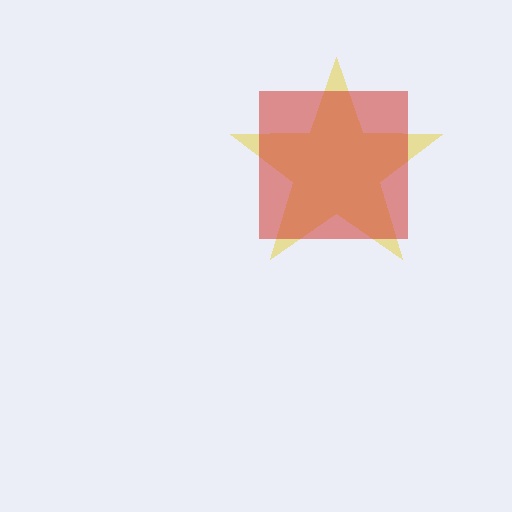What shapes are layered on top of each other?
The layered shapes are: a yellow star, a red square.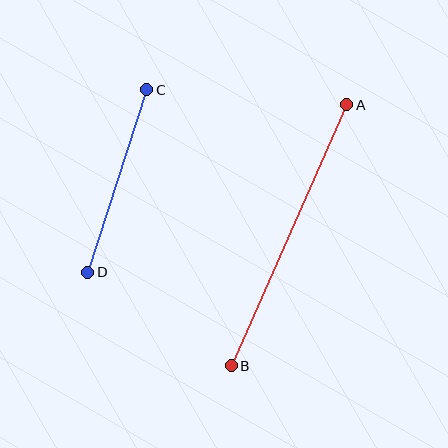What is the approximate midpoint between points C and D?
The midpoint is at approximately (117, 181) pixels.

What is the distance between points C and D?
The distance is approximately 192 pixels.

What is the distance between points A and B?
The distance is approximately 285 pixels.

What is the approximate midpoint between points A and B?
The midpoint is at approximately (289, 235) pixels.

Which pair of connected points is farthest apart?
Points A and B are farthest apart.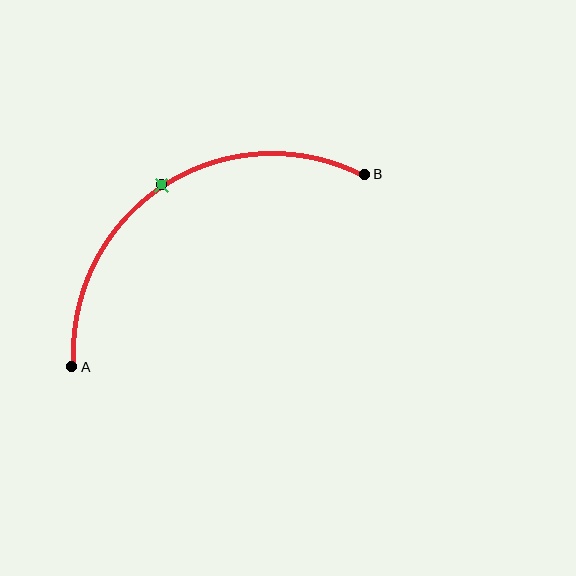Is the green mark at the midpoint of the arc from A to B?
Yes. The green mark lies on the arc at equal arc-length from both A and B — it is the arc midpoint.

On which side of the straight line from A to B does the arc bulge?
The arc bulges above the straight line connecting A and B.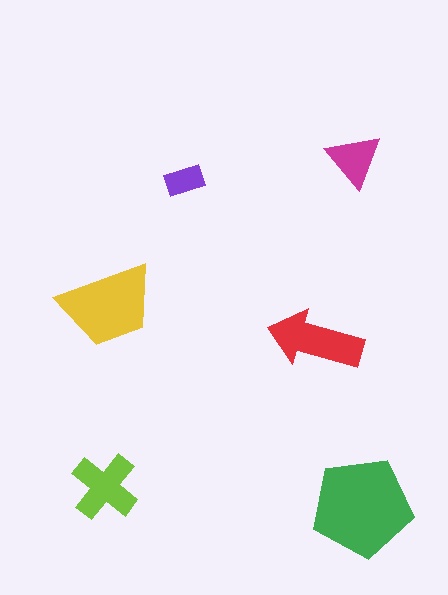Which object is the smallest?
The purple rectangle.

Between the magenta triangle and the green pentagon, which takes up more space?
The green pentagon.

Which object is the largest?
The green pentagon.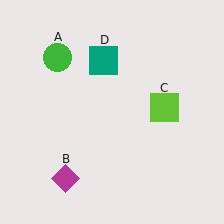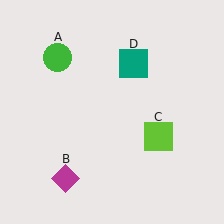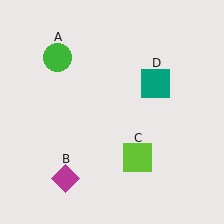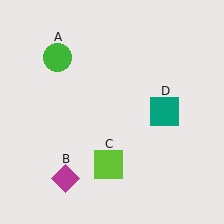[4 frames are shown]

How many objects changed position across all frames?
2 objects changed position: lime square (object C), teal square (object D).